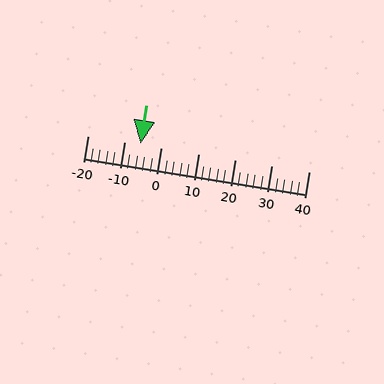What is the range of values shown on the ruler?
The ruler shows values from -20 to 40.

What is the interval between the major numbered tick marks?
The major tick marks are spaced 10 units apart.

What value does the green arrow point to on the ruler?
The green arrow points to approximately -6.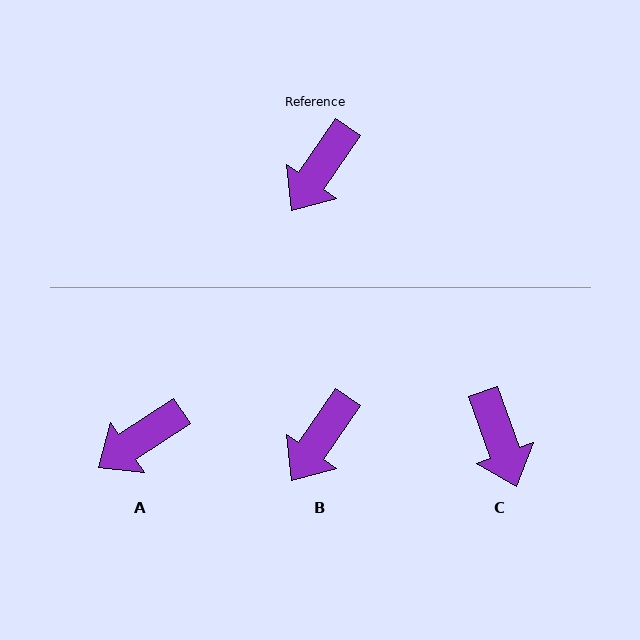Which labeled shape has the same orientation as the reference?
B.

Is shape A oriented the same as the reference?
No, it is off by about 22 degrees.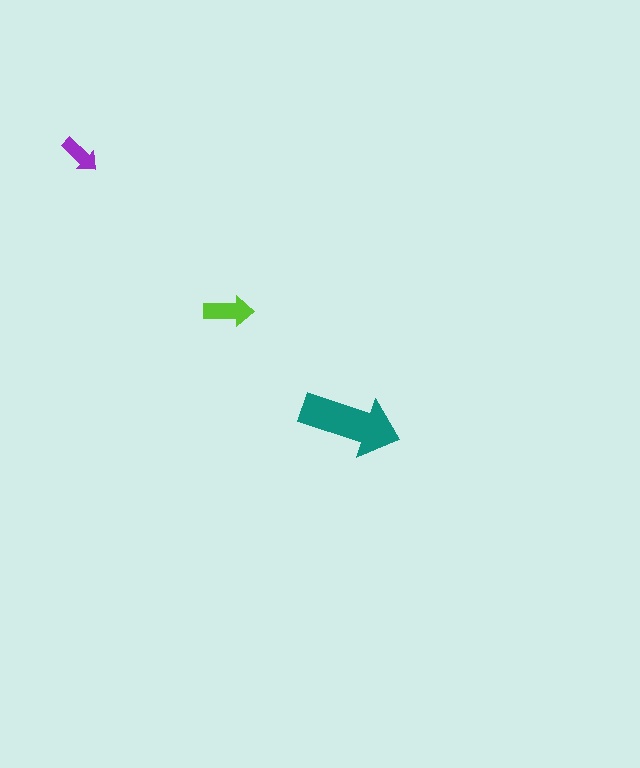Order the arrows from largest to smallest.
the teal one, the lime one, the purple one.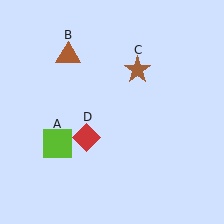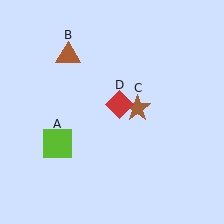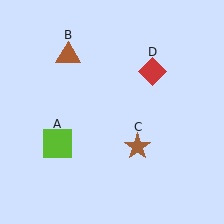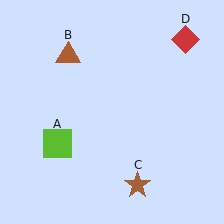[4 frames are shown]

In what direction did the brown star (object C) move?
The brown star (object C) moved down.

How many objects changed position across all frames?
2 objects changed position: brown star (object C), red diamond (object D).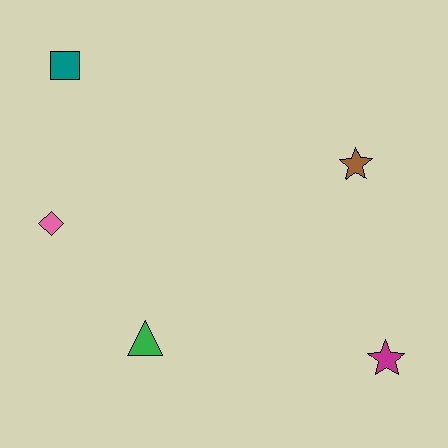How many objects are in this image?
There are 5 objects.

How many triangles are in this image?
There is 1 triangle.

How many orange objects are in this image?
There are no orange objects.